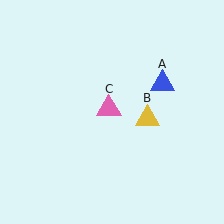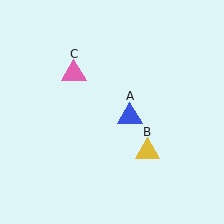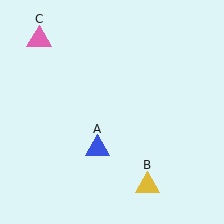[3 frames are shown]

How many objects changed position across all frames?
3 objects changed position: blue triangle (object A), yellow triangle (object B), pink triangle (object C).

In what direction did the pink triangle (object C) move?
The pink triangle (object C) moved up and to the left.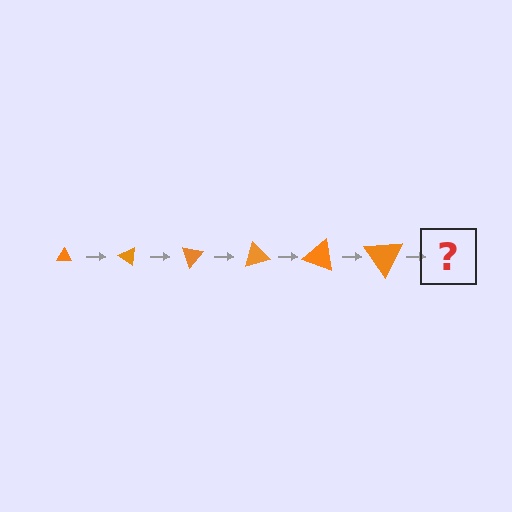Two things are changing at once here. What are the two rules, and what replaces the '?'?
The two rules are that the triangle grows larger each step and it rotates 35 degrees each step. The '?' should be a triangle, larger than the previous one and rotated 210 degrees from the start.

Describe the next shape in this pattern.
It should be a triangle, larger than the previous one and rotated 210 degrees from the start.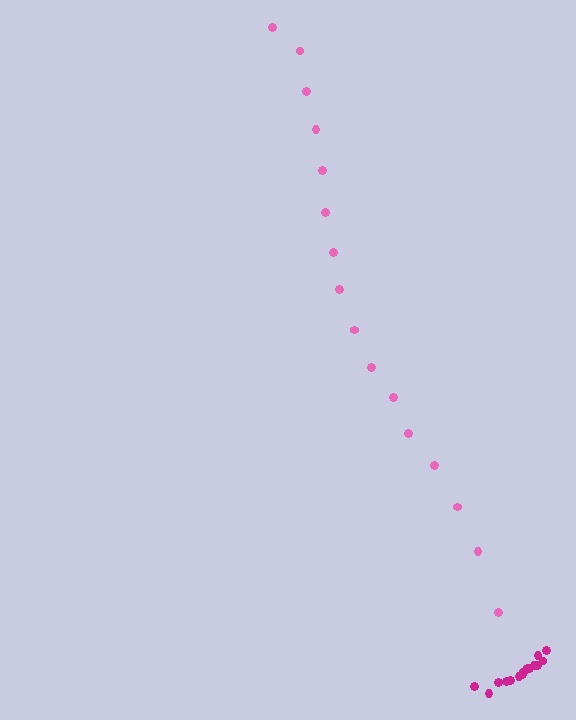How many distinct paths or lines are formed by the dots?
There are 2 distinct paths.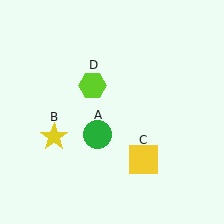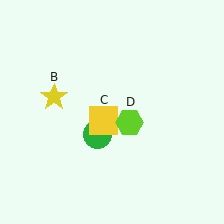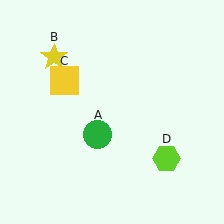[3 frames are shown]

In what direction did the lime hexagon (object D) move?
The lime hexagon (object D) moved down and to the right.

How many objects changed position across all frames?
3 objects changed position: yellow star (object B), yellow square (object C), lime hexagon (object D).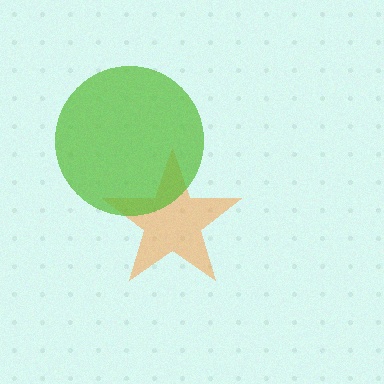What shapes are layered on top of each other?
The layered shapes are: an orange star, a lime circle.